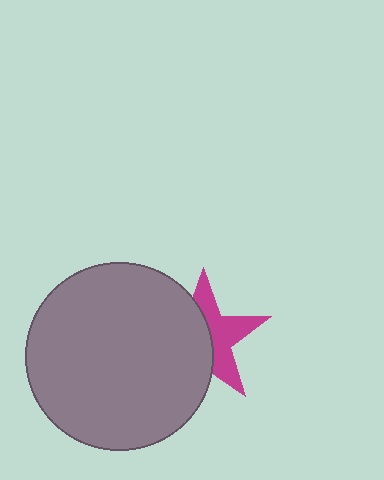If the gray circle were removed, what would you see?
You would see the complete magenta star.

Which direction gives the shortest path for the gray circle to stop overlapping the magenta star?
Moving left gives the shortest separation.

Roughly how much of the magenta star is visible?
About half of it is visible (roughly 47%).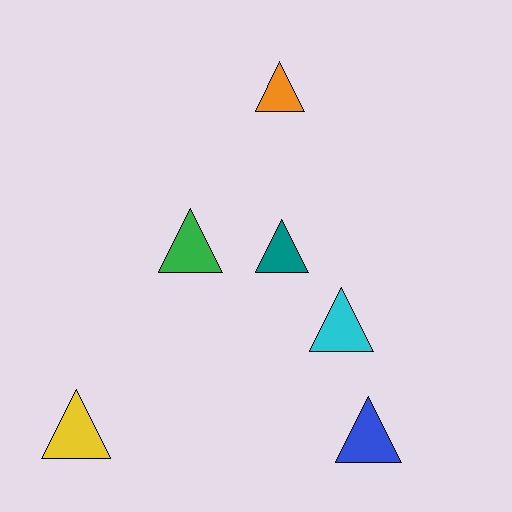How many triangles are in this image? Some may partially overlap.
There are 6 triangles.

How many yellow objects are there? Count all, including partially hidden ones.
There is 1 yellow object.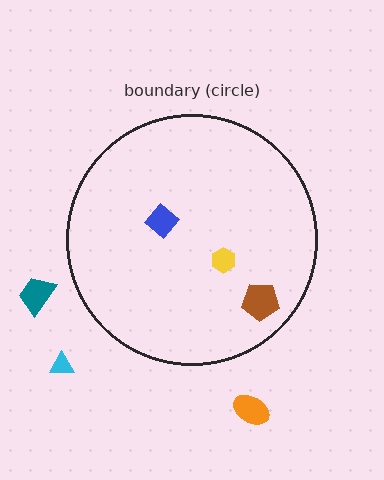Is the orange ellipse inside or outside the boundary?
Outside.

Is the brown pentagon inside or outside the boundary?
Inside.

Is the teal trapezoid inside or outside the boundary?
Outside.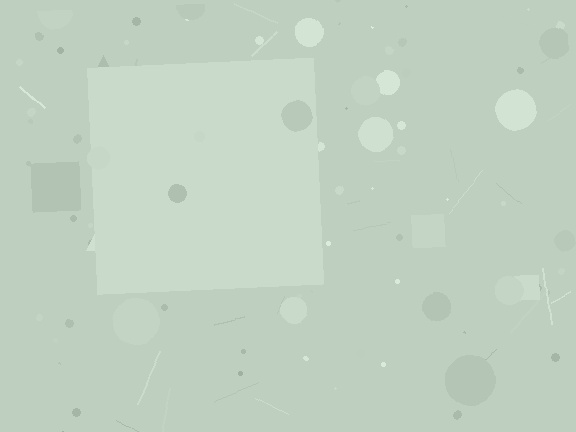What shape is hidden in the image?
A square is hidden in the image.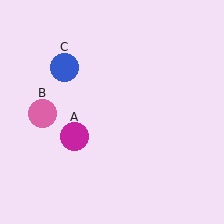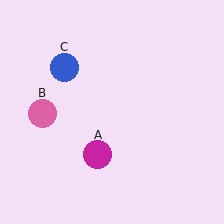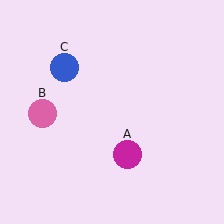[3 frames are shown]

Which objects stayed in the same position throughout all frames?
Pink circle (object B) and blue circle (object C) remained stationary.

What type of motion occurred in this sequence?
The magenta circle (object A) rotated counterclockwise around the center of the scene.